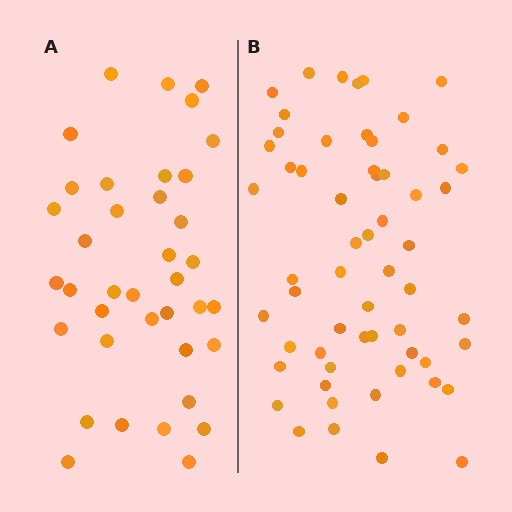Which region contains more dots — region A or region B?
Region B (the right region) has more dots.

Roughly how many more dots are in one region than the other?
Region B has approximately 20 more dots than region A.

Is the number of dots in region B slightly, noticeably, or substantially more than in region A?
Region B has substantially more. The ratio is roughly 1.5 to 1.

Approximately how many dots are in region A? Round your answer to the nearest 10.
About 40 dots. (The exact count is 38, which rounds to 40.)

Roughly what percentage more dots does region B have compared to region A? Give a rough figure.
About 55% more.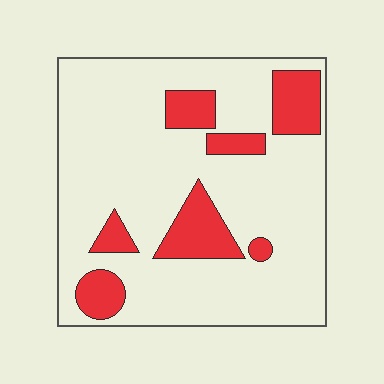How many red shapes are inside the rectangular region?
7.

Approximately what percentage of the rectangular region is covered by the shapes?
Approximately 20%.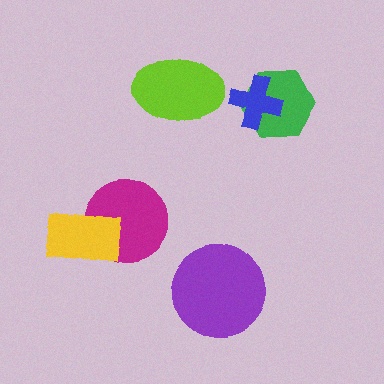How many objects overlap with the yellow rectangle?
1 object overlaps with the yellow rectangle.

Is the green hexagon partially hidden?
Yes, it is partially covered by another shape.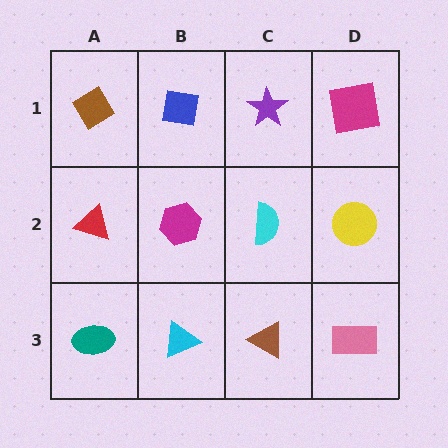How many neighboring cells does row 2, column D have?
3.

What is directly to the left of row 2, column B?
A red triangle.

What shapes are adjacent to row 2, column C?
A purple star (row 1, column C), a brown triangle (row 3, column C), a magenta hexagon (row 2, column B), a yellow circle (row 2, column D).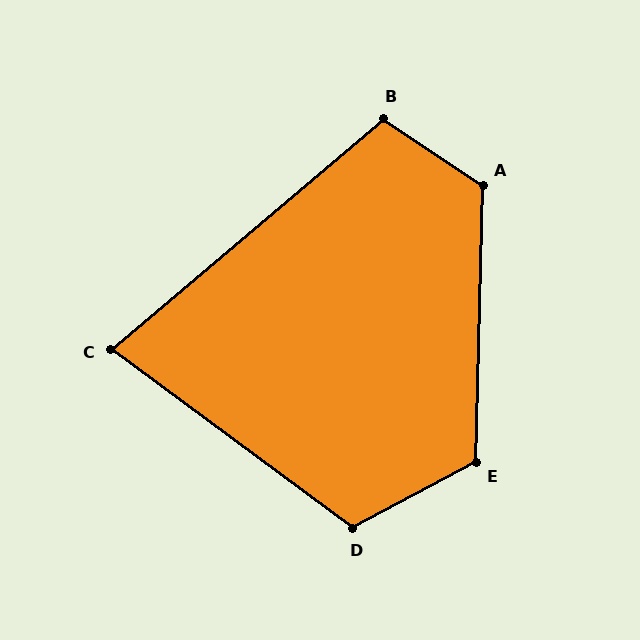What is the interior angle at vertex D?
Approximately 115 degrees (obtuse).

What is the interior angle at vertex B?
Approximately 106 degrees (obtuse).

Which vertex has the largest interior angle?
A, at approximately 123 degrees.